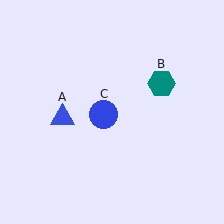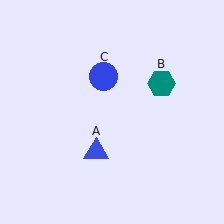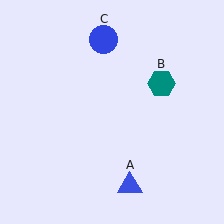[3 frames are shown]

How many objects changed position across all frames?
2 objects changed position: blue triangle (object A), blue circle (object C).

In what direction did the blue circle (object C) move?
The blue circle (object C) moved up.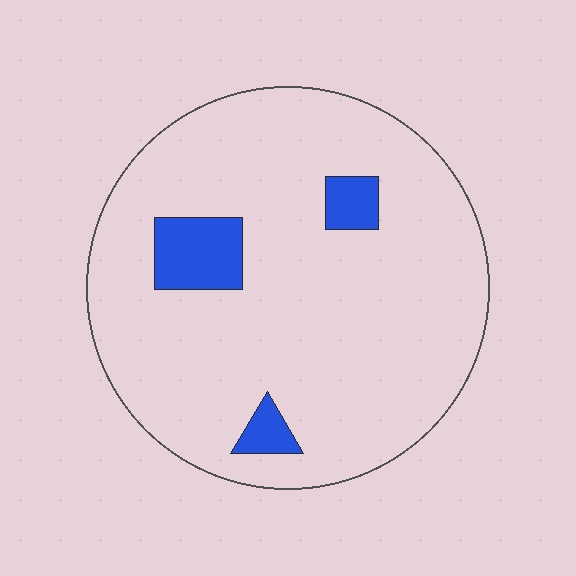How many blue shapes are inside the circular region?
3.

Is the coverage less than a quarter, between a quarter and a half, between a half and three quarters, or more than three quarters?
Less than a quarter.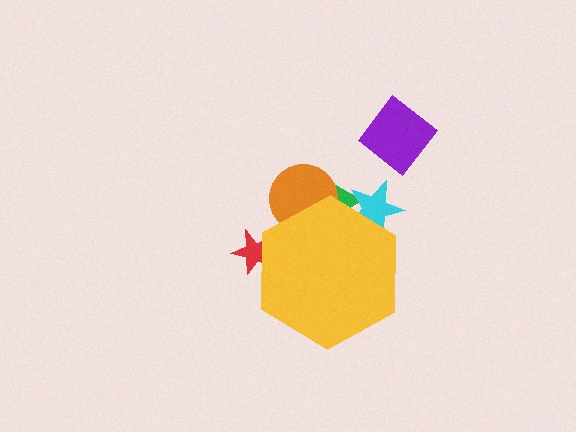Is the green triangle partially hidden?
Yes, the green triangle is partially hidden behind the yellow hexagon.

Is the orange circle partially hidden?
Yes, the orange circle is partially hidden behind the yellow hexagon.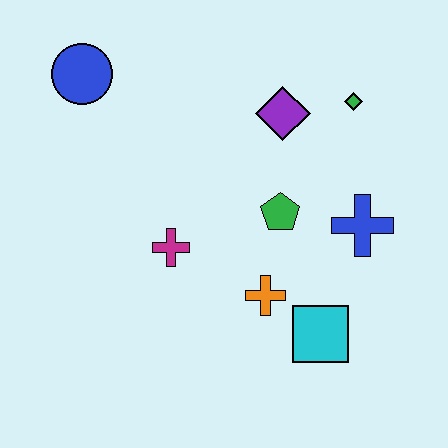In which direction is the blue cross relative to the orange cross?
The blue cross is to the right of the orange cross.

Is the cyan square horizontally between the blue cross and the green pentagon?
Yes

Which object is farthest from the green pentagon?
The blue circle is farthest from the green pentagon.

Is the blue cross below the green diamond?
Yes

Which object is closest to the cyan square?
The orange cross is closest to the cyan square.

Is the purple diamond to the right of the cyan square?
No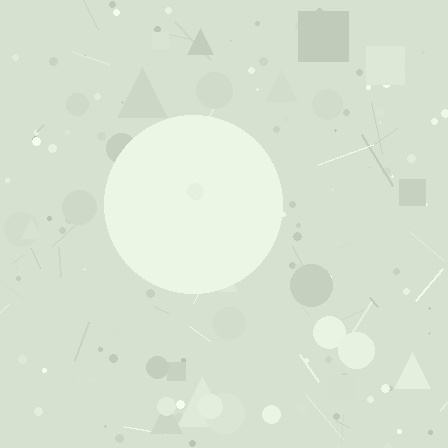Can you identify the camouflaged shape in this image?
The camouflaged shape is a circle.